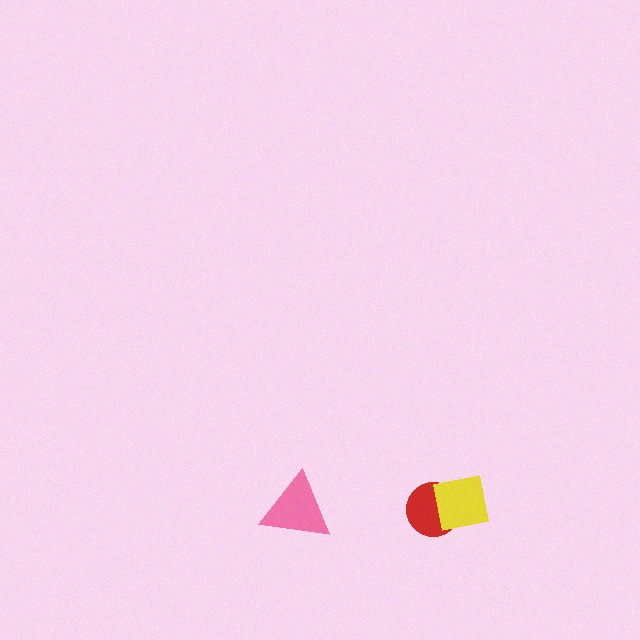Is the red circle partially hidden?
Yes, it is partially covered by another shape.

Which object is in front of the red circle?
The yellow square is in front of the red circle.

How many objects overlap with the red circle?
1 object overlaps with the red circle.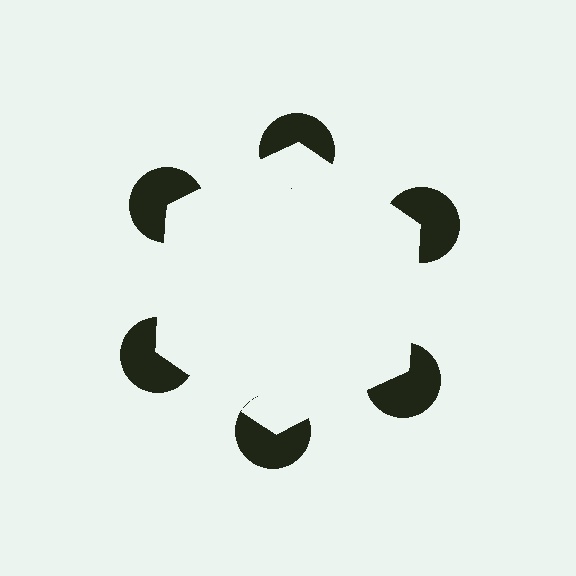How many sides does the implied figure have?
6 sides.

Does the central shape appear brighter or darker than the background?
It typically appears slightly brighter than the background, even though no actual brightness change is drawn.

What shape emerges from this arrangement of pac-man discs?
An illusory hexagon — its edges are inferred from the aligned wedge cuts in the pac-man discs, not physically drawn.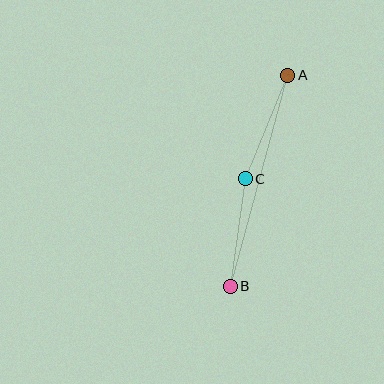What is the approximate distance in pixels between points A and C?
The distance between A and C is approximately 112 pixels.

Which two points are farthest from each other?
Points A and B are farthest from each other.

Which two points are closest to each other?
Points B and C are closest to each other.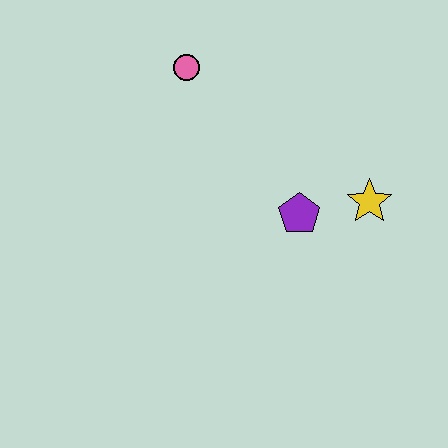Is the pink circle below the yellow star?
No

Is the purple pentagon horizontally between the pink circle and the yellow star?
Yes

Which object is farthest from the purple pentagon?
The pink circle is farthest from the purple pentagon.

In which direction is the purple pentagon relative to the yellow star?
The purple pentagon is to the left of the yellow star.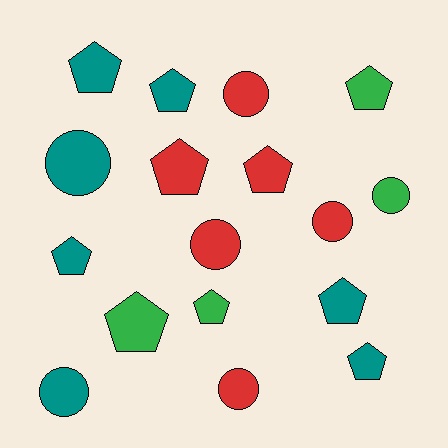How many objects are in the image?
There are 17 objects.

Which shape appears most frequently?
Pentagon, with 10 objects.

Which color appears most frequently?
Teal, with 7 objects.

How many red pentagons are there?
There are 2 red pentagons.